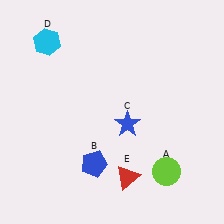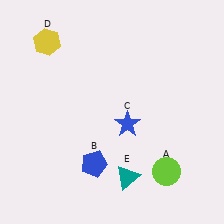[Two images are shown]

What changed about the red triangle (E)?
In Image 1, E is red. In Image 2, it changed to teal.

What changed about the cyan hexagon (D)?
In Image 1, D is cyan. In Image 2, it changed to yellow.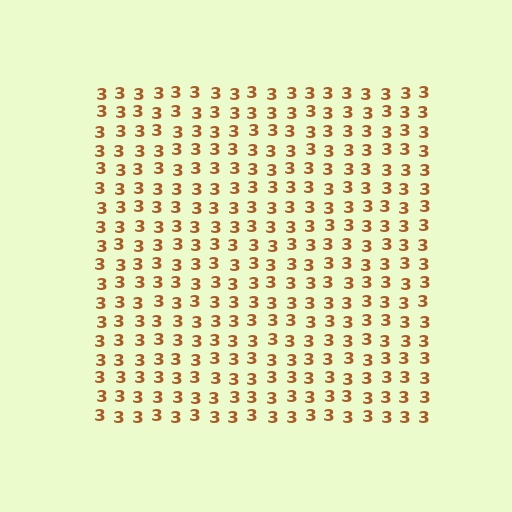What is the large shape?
The large shape is a square.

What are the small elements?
The small elements are digit 3's.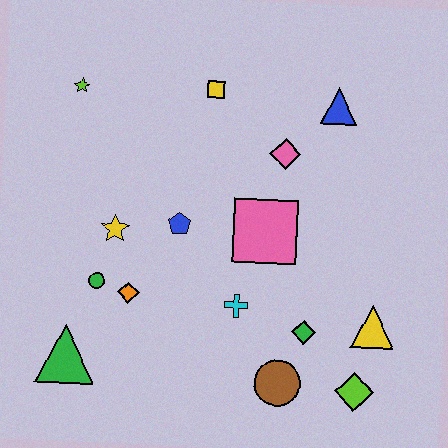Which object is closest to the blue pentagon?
The yellow star is closest to the blue pentagon.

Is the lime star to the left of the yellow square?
Yes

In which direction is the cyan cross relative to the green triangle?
The cyan cross is to the right of the green triangle.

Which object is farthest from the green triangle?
The blue triangle is farthest from the green triangle.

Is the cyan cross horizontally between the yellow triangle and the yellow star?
Yes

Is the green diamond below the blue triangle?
Yes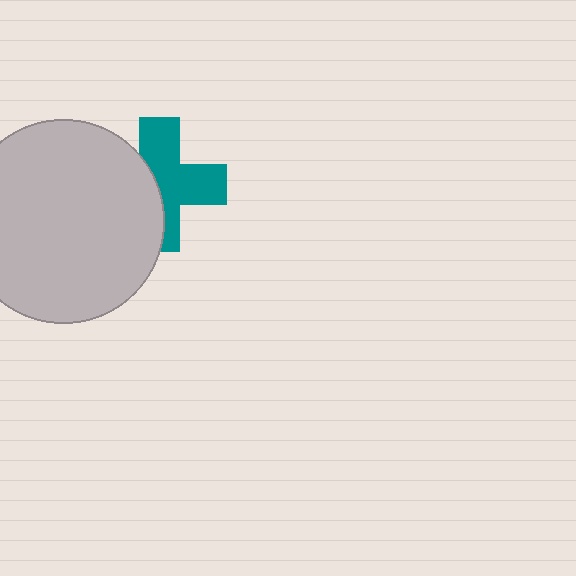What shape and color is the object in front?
The object in front is a light gray circle.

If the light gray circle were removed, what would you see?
You would see the complete teal cross.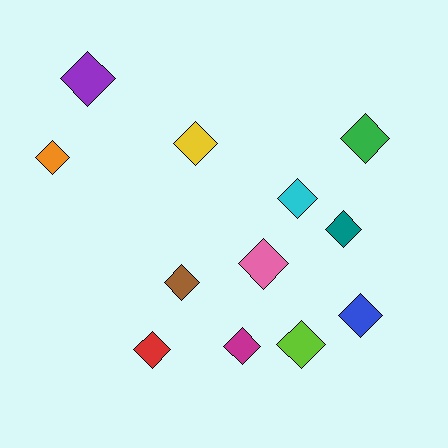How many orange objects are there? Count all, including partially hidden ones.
There is 1 orange object.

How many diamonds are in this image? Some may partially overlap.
There are 12 diamonds.